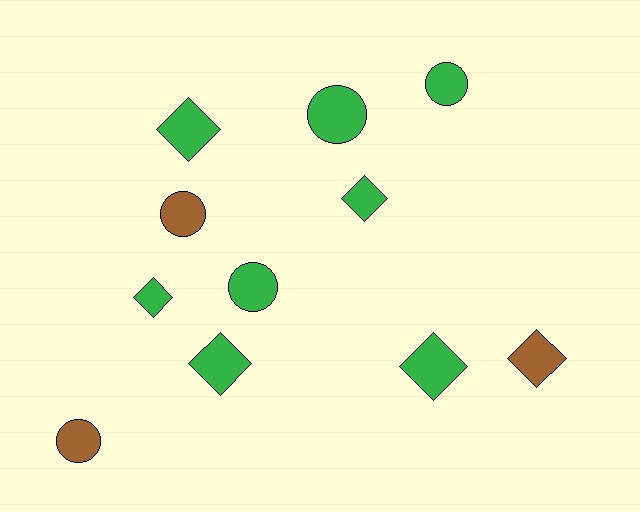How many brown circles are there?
There are 2 brown circles.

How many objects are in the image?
There are 11 objects.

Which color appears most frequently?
Green, with 8 objects.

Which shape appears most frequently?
Diamond, with 6 objects.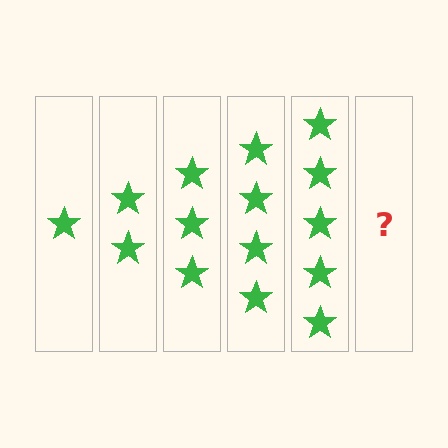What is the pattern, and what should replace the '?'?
The pattern is that each step adds one more star. The '?' should be 6 stars.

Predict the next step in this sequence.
The next step is 6 stars.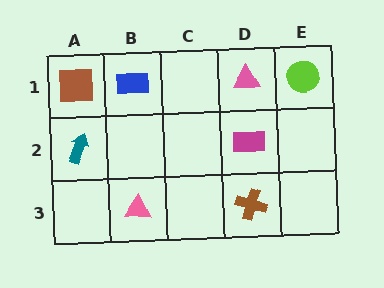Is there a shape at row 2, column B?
No, that cell is empty.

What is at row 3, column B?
A pink triangle.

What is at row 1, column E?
A lime circle.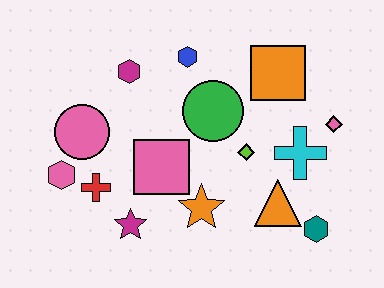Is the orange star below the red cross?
Yes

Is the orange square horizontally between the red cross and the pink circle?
No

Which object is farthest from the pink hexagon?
The pink diamond is farthest from the pink hexagon.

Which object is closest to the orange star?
The pink square is closest to the orange star.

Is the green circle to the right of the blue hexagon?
Yes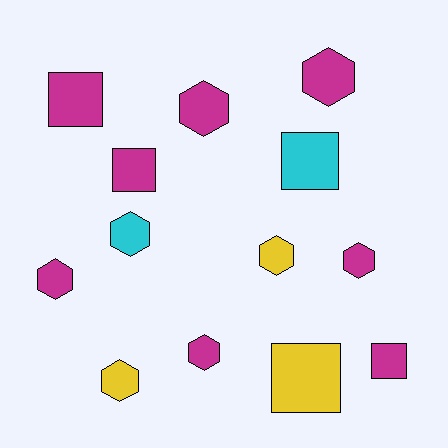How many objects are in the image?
There are 13 objects.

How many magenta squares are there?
There are 3 magenta squares.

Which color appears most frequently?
Magenta, with 8 objects.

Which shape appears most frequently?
Hexagon, with 8 objects.